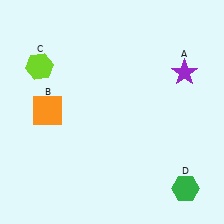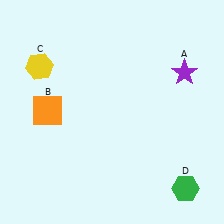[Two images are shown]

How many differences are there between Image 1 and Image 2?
There is 1 difference between the two images.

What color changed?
The hexagon (C) changed from lime in Image 1 to yellow in Image 2.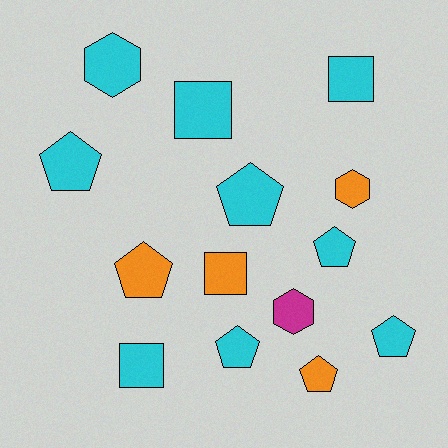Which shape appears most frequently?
Pentagon, with 7 objects.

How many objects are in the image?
There are 14 objects.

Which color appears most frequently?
Cyan, with 9 objects.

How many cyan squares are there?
There are 3 cyan squares.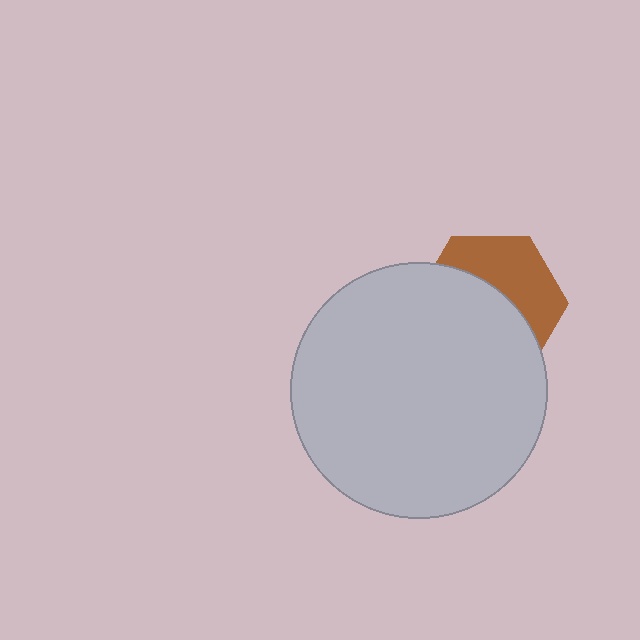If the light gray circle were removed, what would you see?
You would see the complete brown hexagon.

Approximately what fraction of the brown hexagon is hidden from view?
Roughly 58% of the brown hexagon is hidden behind the light gray circle.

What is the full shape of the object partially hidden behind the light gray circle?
The partially hidden object is a brown hexagon.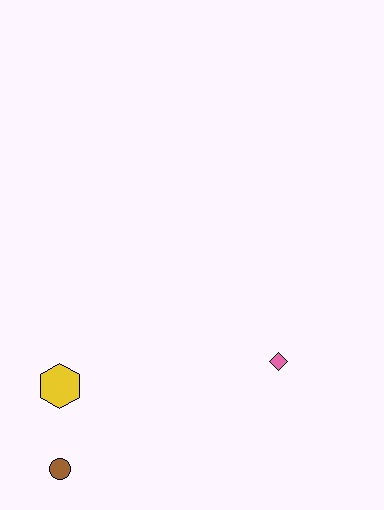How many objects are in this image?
There are 3 objects.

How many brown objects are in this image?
There is 1 brown object.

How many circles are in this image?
There is 1 circle.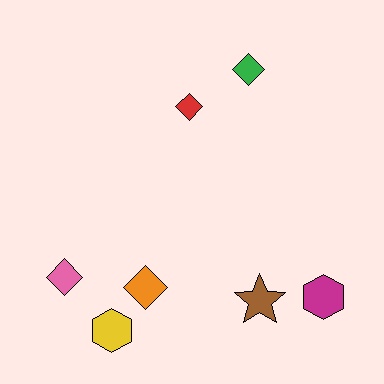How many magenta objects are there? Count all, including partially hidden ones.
There is 1 magenta object.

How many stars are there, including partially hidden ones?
There is 1 star.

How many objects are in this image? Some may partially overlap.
There are 7 objects.